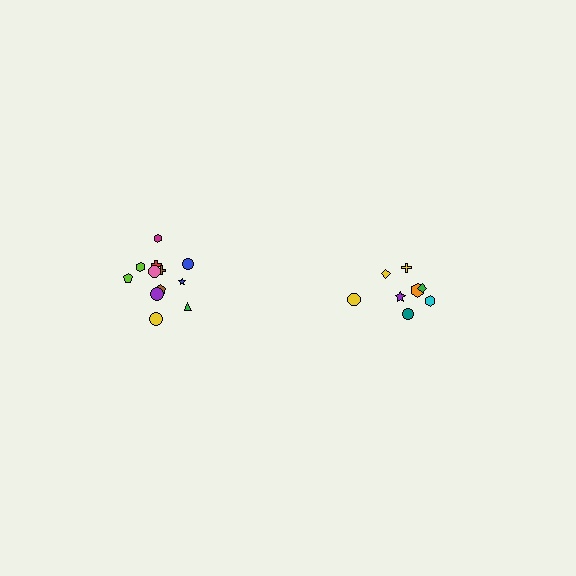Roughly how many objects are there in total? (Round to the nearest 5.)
Roughly 20 objects in total.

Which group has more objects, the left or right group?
The left group.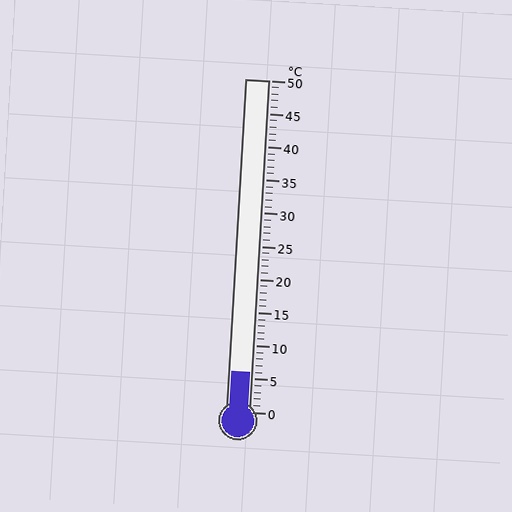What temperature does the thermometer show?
The thermometer shows approximately 6°C.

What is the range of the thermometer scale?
The thermometer scale ranges from 0°C to 50°C.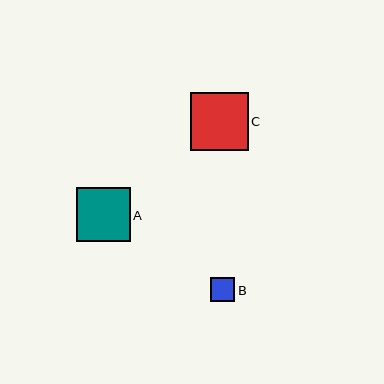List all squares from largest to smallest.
From largest to smallest: C, A, B.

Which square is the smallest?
Square B is the smallest with a size of approximately 24 pixels.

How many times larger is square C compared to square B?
Square C is approximately 2.4 times the size of square B.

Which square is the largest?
Square C is the largest with a size of approximately 58 pixels.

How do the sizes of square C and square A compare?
Square C and square A are approximately the same size.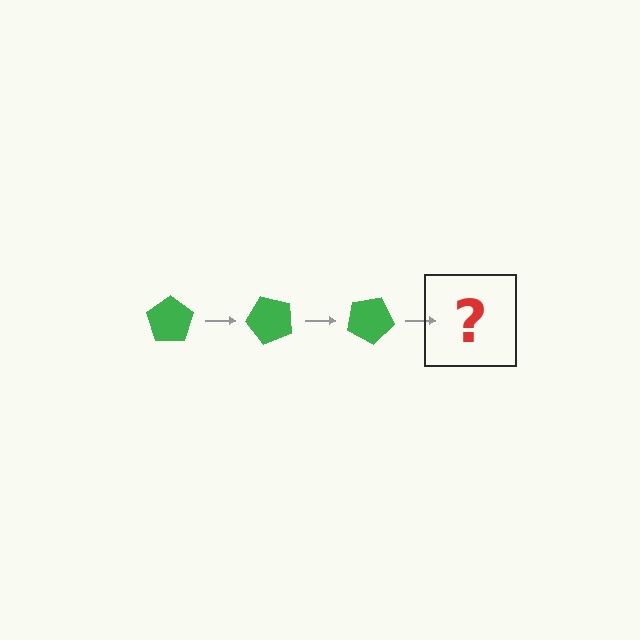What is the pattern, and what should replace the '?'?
The pattern is that the pentagon rotates 50 degrees each step. The '?' should be a green pentagon rotated 150 degrees.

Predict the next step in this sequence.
The next step is a green pentagon rotated 150 degrees.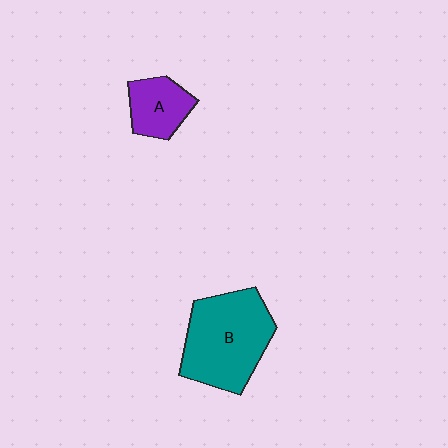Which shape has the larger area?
Shape B (teal).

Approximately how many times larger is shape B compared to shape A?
Approximately 2.2 times.